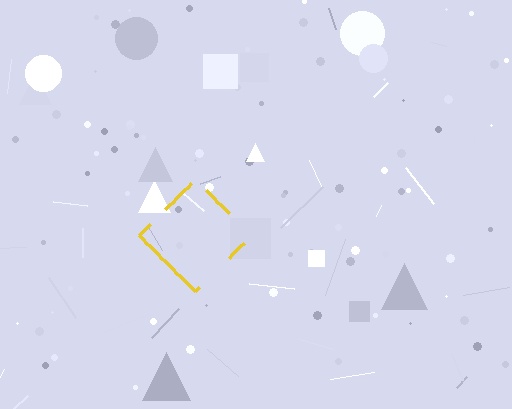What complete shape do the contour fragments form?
The contour fragments form a diamond.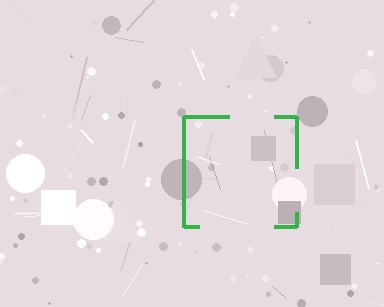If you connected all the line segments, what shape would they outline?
They would outline a square.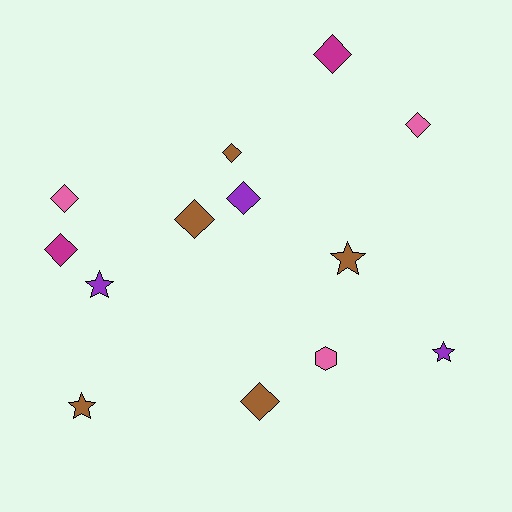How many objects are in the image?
There are 13 objects.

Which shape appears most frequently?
Diamond, with 8 objects.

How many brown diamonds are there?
There are 3 brown diamonds.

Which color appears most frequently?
Brown, with 5 objects.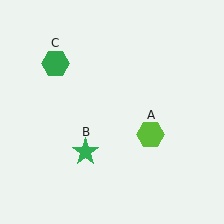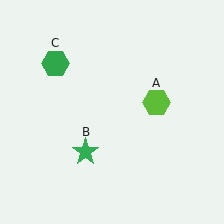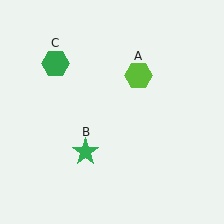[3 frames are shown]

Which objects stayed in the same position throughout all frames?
Green star (object B) and green hexagon (object C) remained stationary.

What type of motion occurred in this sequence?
The lime hexagon (object A) rotated counterclockwise around the center of the scene.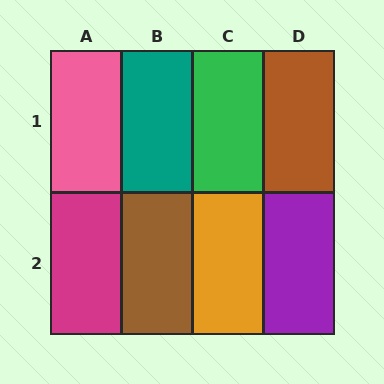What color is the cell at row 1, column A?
Pink.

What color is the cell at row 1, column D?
Brown.